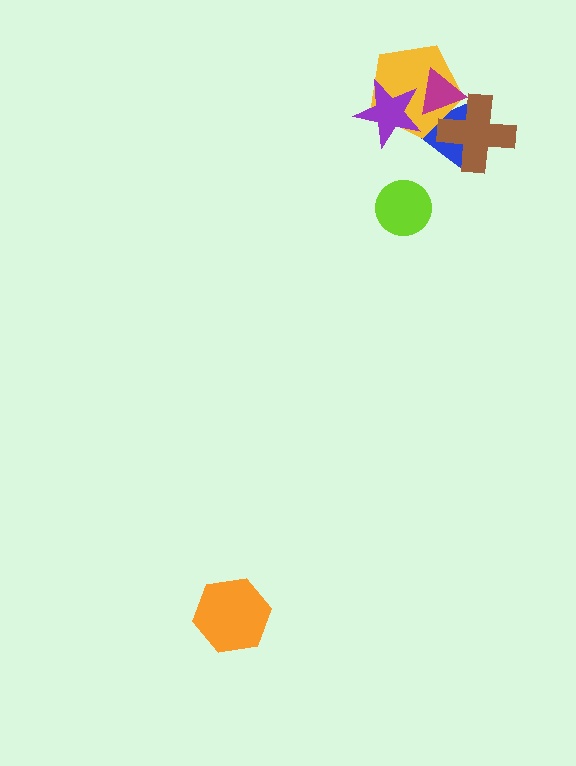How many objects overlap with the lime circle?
0 objects overlap with the lime circle.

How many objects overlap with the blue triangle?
4 objects overlap with the blue triangle.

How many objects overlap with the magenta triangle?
4 objects overlap with the magenta triangle.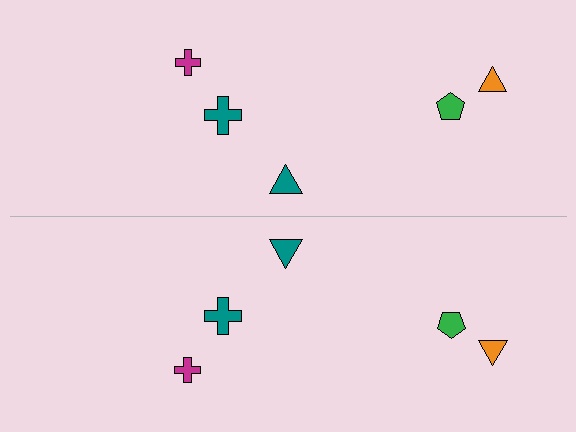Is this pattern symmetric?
Yes, this pattern has bilateral (reflection) symmetry.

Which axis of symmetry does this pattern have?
The pattern has a horizontal axis of symmetry running through the center of the image.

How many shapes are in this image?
There are 10 shapes in this image.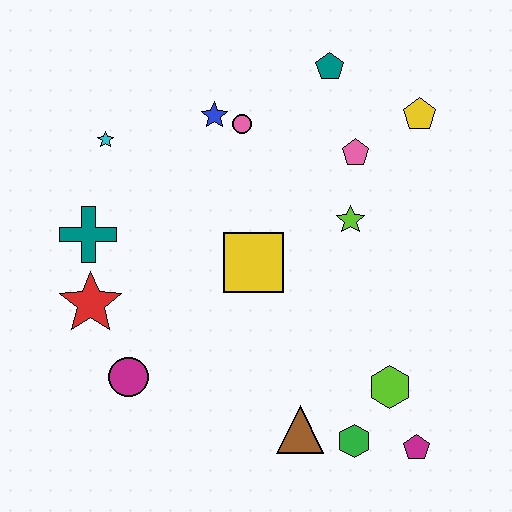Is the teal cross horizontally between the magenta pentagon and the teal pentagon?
No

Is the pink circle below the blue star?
Yes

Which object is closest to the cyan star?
The teal cross is closest to the cyan star.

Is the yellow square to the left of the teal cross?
No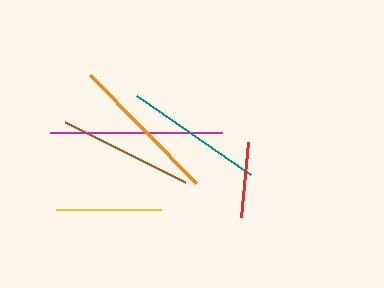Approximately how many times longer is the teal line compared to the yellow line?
The teal line is approximately 1.3 times the length of the yellow line.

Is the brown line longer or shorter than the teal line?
The teal line is longer than the brown line.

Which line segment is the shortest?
The red line is the shortest at approximately 76 pixels.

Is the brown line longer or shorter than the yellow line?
The brown line is longer than the yellow line.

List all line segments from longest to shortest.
From longest to shortest: magenta, orange, teal, brown, yellow, red.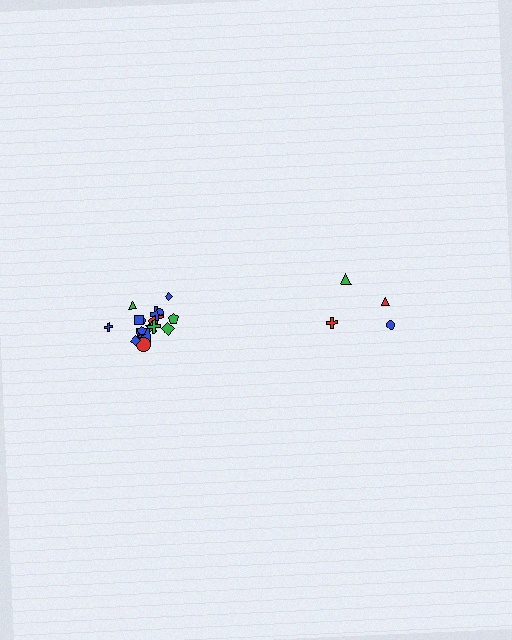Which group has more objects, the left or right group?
The left group.